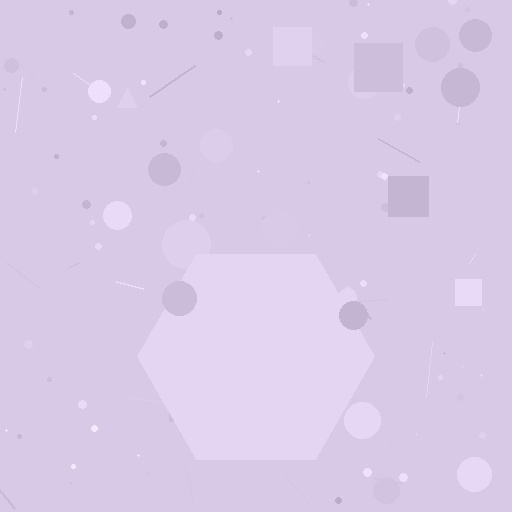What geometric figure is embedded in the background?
A hexagon is embedded in the background.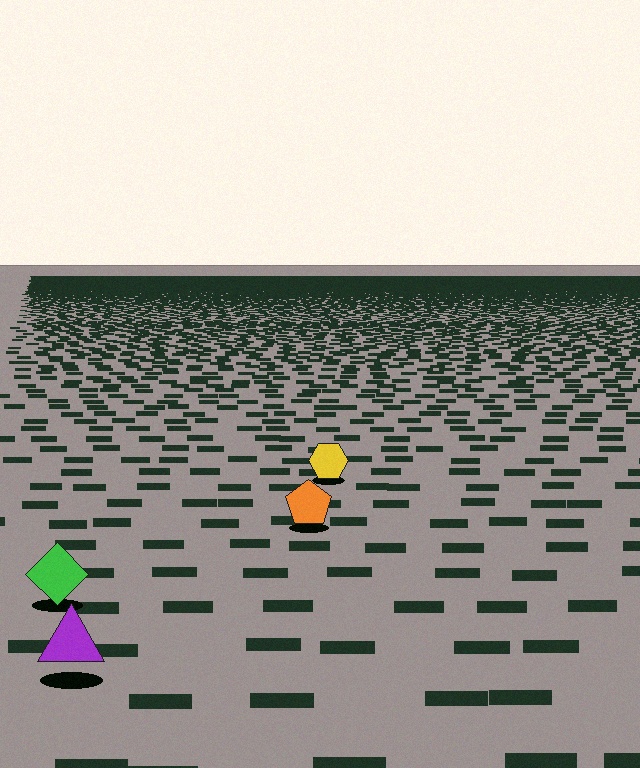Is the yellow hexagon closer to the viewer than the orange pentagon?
No. The orange pentagon is closer — you can tell from the texture gradient: the ground texture is coarser near it.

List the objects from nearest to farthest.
From nearest to farthest: the purple triangle, the green diamond, the orange pentagon, the yellow hexagon.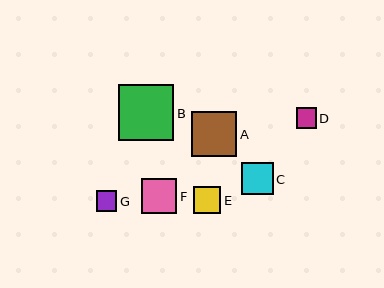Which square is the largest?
Square B is the largest with a size of approximately 55 pixels.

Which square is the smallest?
Square G is the smallest with a size of approximately 20 pixels.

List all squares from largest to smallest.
From largest to smallest: B, A, F, C, E, D, G.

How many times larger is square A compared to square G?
Square A is approximately 2.2 times the size of square G.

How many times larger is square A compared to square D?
Square A is approximately 2.2 times the size of square D.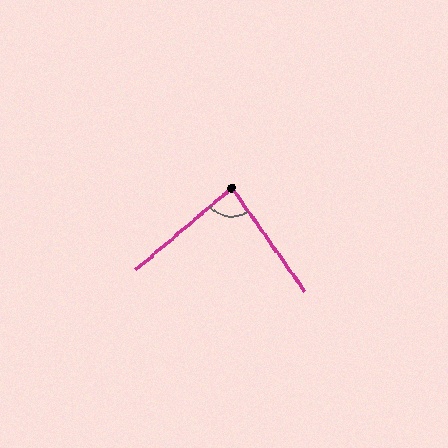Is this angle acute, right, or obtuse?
It is approximately a right angle.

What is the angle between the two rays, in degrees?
Approximately 85 degrees.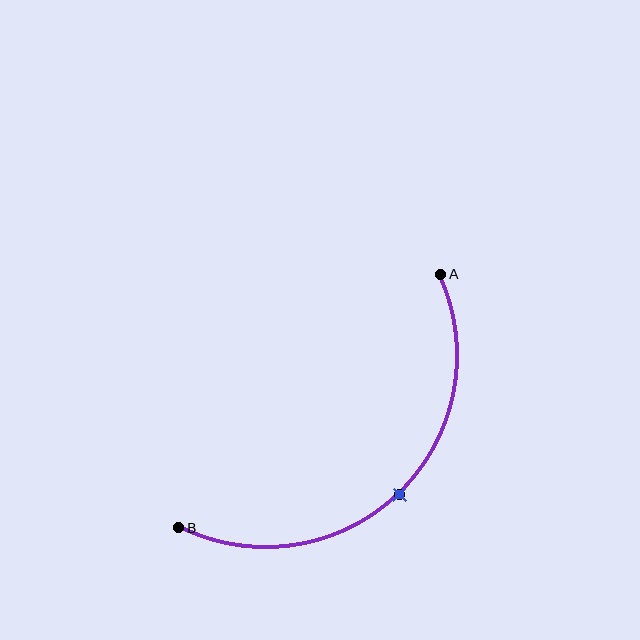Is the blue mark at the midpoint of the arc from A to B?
Yes. The blue mark lies on the arc at equal arc-length from both A and B — it is the arc midpoint.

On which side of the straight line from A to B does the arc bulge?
The arc bulges below and to the right of the straight line connecting A and B.